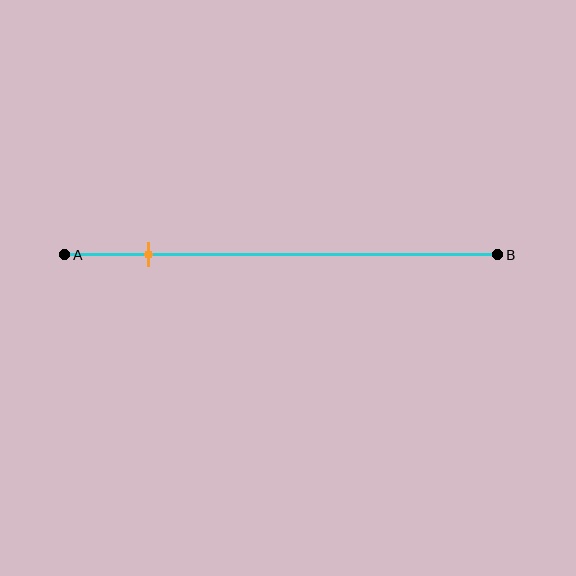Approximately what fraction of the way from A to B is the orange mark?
The orange mark is approximately 20% of the way from A to B.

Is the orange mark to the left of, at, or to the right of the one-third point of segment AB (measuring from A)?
The orange mark is to the left of the one-third point of segment AB.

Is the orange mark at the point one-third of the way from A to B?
No, the mark is at about 20% from A, not at the 33% one-third point.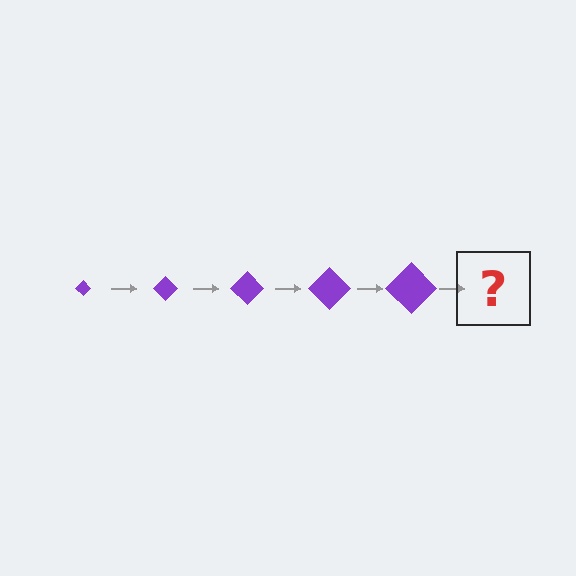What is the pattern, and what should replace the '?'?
The pattern is that the diamond gets progressively larger each step. The '?' should be a purple diamond, larger than the previous one.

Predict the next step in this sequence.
The next step is a purple diamond, larger than the previous one.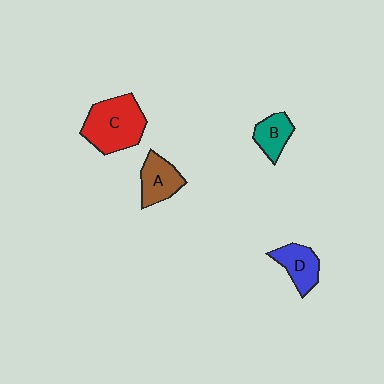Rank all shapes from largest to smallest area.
From largest to smallest: C (red), A (brown), D (blue), B (teal).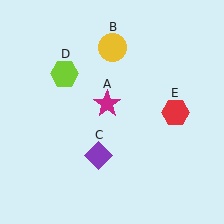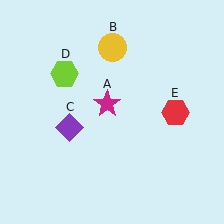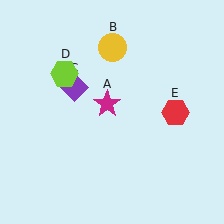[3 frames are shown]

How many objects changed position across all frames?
1 object changed position: purple diamond (object C).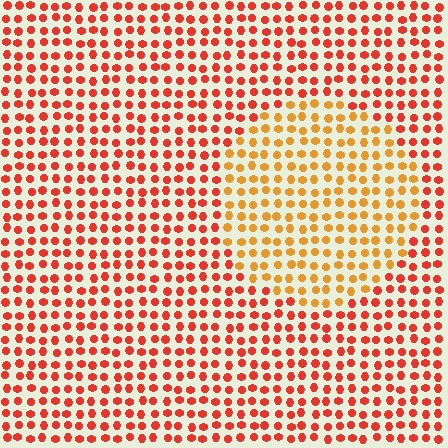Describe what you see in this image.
The image is filled with small red elements in a uniform arrangement. A circle-shaped region is visible where the elements are tinted to a slightly different hue, forming a subtle color boundary.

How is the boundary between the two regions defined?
The boundary is defined purely by a slight shift in hue (about 33 degrees). Spacing, size, and orientation are identical on both sides.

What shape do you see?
I see a circle.